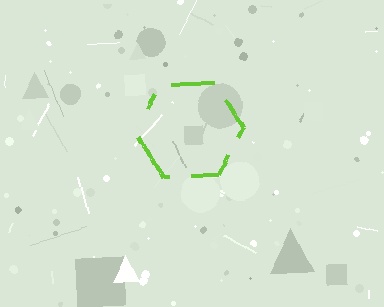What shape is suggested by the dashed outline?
The dashed outline suggests a hexagon.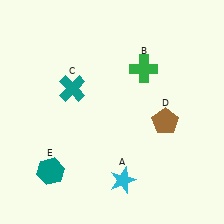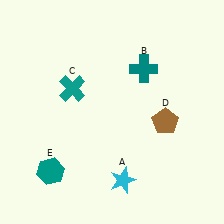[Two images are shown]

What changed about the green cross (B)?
In Image 1, B is green. In Image 2, it changed to teal.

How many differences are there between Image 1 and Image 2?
There is 1 difference between the two images.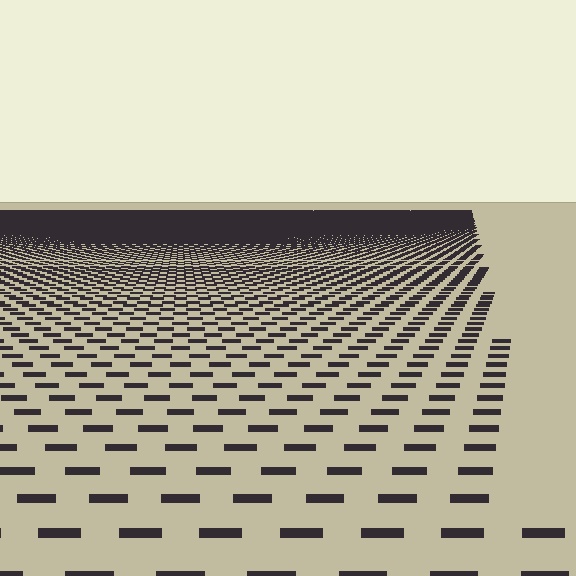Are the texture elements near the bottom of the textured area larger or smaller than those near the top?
Larger. Near the bottom, elements are closer to the viewer and appear at a bigger on-screen size.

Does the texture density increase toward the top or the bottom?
Density increases toward the top.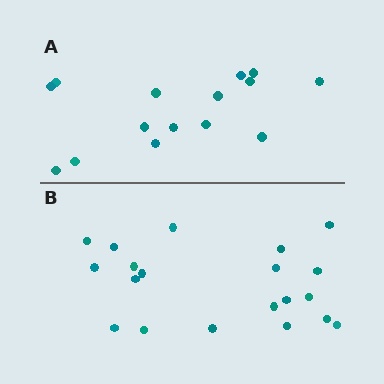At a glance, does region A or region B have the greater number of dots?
Region B (the bottom region) has more dots.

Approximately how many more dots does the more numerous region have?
Region B has about 5 more dots than region A.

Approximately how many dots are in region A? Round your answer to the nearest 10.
About 20 dots. (The exact count is 15, which rounds to 20.)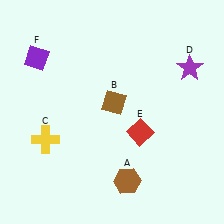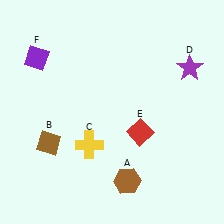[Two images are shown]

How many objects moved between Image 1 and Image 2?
2 objects moved between the two images.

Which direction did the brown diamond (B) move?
The brown diamond (B) moved left.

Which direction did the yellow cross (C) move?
The yellow cross (C) moved right.